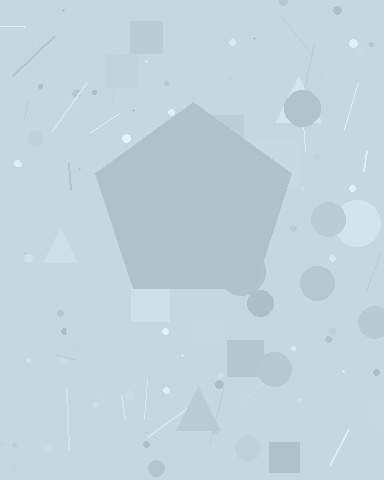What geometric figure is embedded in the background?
A pentagon is embedded in the background.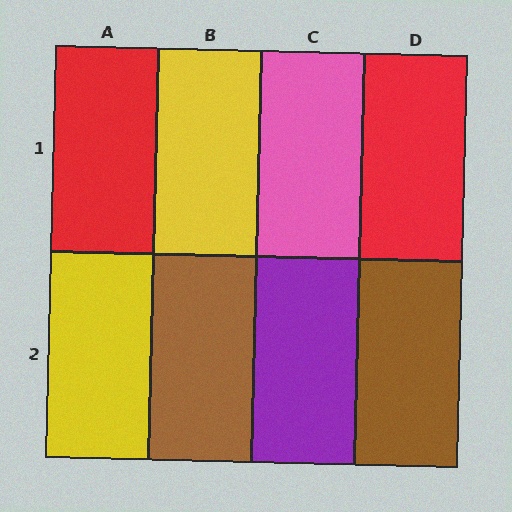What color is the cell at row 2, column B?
Brown.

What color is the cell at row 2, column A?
Yellow.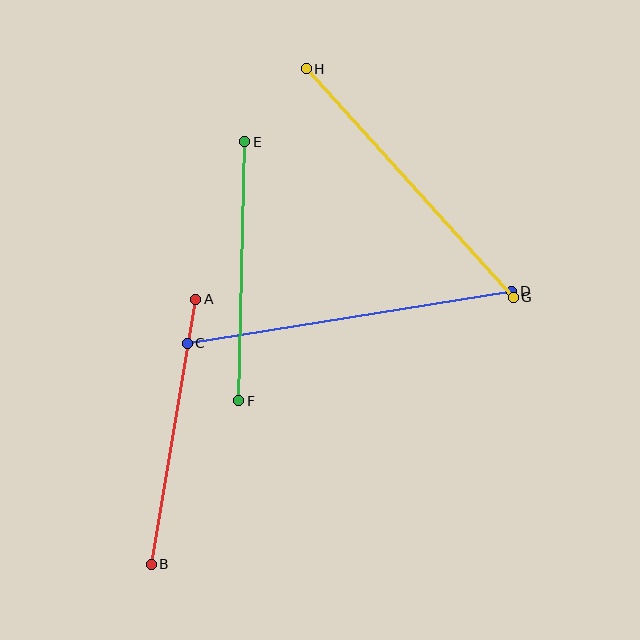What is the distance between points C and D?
The distance is approximately 329 pixels.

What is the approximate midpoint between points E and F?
The midpoint is at approximately (242, 271) pixels.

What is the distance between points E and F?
The distance is approximately 259 pixels.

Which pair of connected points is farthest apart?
Points C and D are farthest apart.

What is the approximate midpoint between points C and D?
The midpoint is at approximately (349, 317) pixels.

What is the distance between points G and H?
The distance is approximately 308 pixels.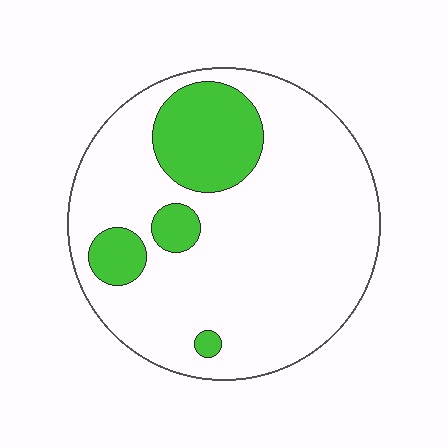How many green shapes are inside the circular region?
4.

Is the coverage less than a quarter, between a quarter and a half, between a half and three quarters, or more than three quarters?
Less than a quarter.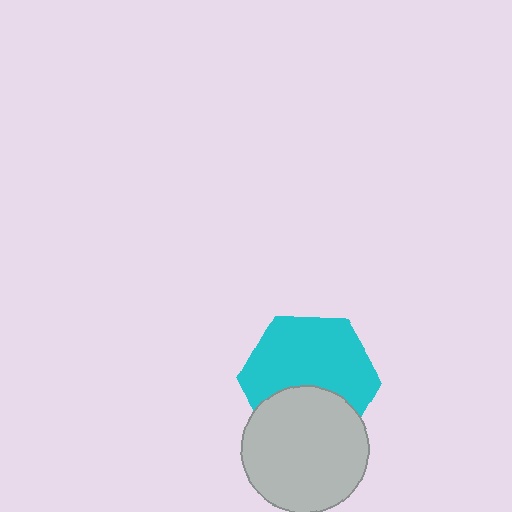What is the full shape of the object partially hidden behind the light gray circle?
The partially hidden object is a cyan hexagon.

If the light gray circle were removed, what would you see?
You would see the complete cyan hexagon.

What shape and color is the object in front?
The object in front is a light gray circle.